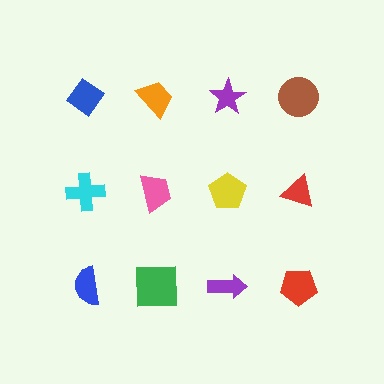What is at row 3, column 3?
A purple arrow.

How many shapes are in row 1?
4 shapes.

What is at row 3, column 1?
A blue semicircle.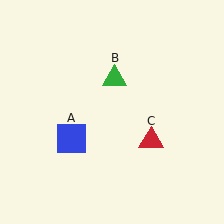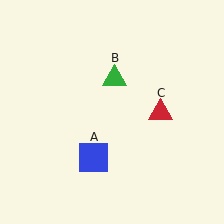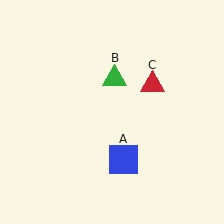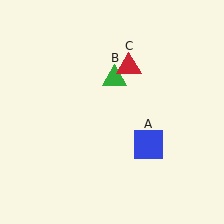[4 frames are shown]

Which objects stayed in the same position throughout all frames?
Green triangle (object B) remained stationary.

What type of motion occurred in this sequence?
The blue square (object A), red triangle (object C) rotated counterclockwise around the center of the scene.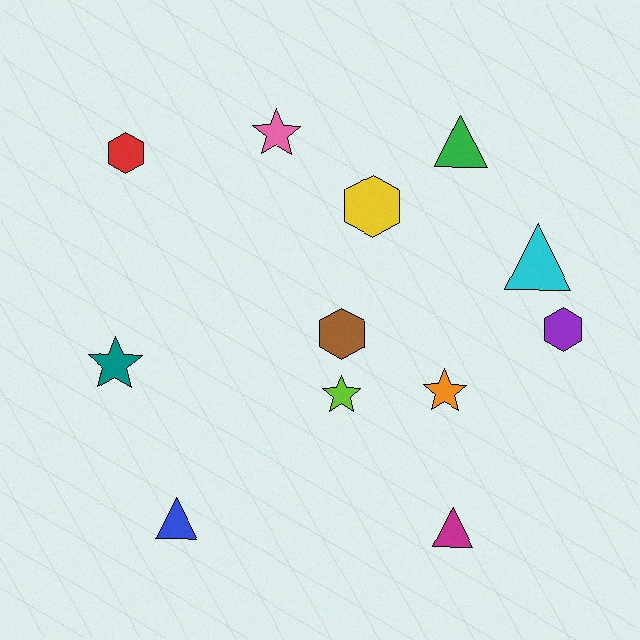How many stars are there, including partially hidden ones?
There are 4 stars.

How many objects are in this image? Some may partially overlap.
There are 12 objects.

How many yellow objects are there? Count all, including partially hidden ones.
There is 1 yellow object.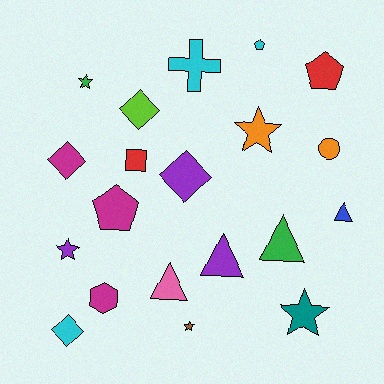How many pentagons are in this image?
There are 3 pentagons.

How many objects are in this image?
There are 20 objects.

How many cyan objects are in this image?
There are 3 cyan objects.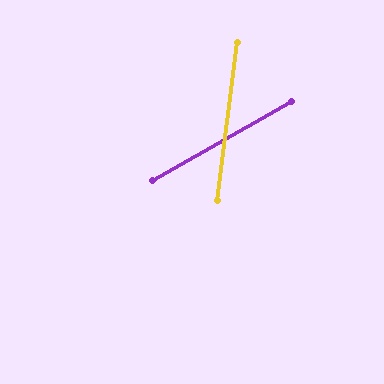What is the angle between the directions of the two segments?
Approximately 53 degrees.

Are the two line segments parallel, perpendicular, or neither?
Neither parallel nor perpendicular — they differ by about 53°.